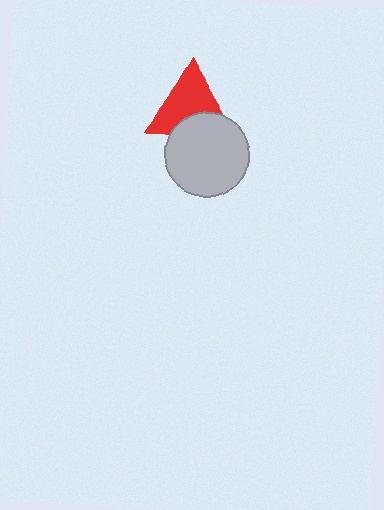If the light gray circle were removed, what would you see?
You would see the complete red triangle.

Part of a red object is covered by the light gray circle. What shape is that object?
It is a triangle.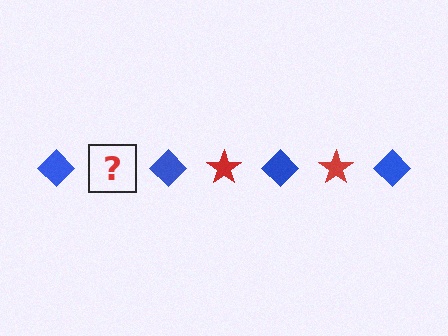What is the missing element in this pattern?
The missing element is a red star.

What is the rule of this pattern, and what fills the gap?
The rule is that the pattern alternates between blue diamond and red star. The gap should be filled with a red star.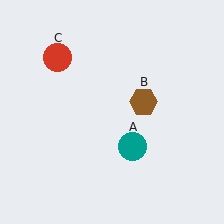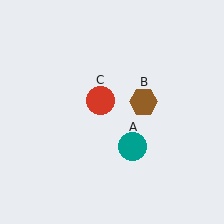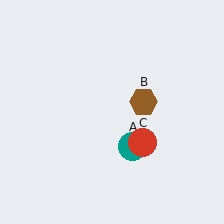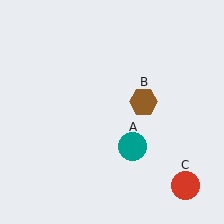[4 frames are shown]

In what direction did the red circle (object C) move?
The red circle (object C) moved down and to the right.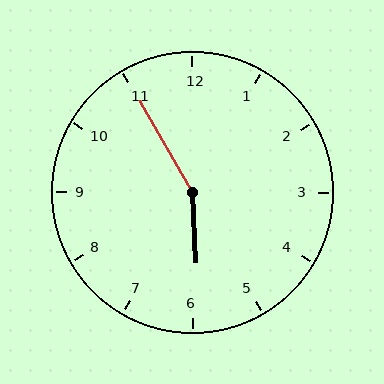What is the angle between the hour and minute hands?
Approximately 152 degrees.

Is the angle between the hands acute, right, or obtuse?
It is obtuse.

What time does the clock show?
5:55.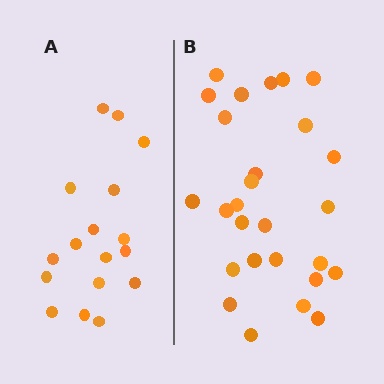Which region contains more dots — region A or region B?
Region B (the right region) has more dots.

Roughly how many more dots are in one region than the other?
Region B has roughly 10 or so more dots than region A.